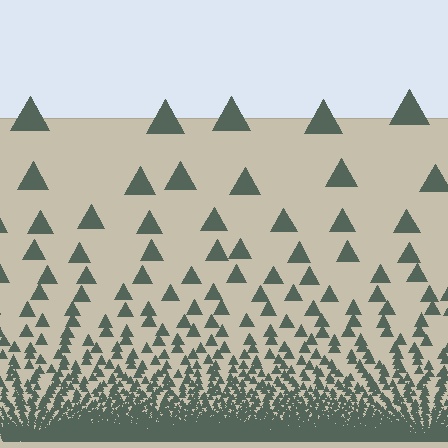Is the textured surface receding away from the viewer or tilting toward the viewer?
The surface appears to tilt toward the viewer. Texture elements get larger and sparser toward the top.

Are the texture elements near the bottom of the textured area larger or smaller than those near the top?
Smaller. The gradient is inverted — elements near the bottom are smaller and denser.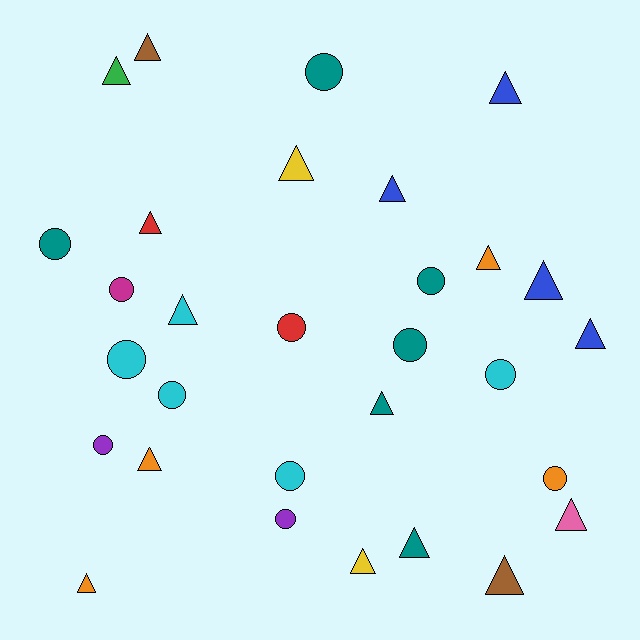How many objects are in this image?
There are 30 objects.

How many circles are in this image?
There are 13 circles.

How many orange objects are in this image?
There are 4 orange objects.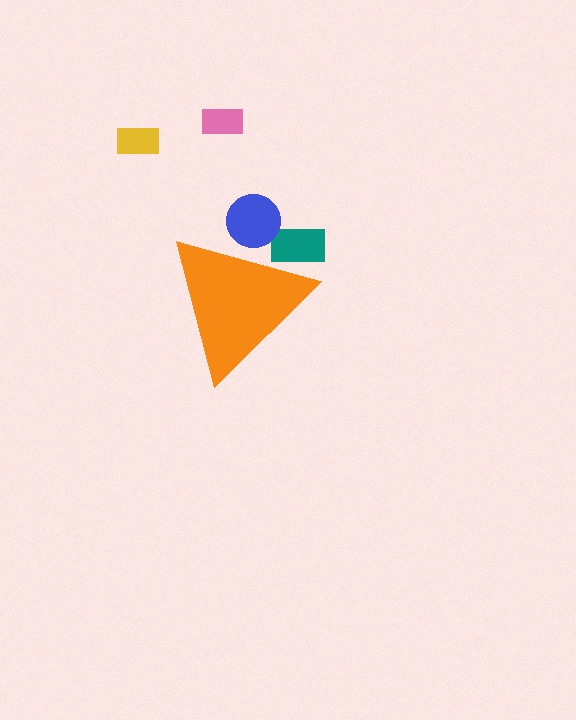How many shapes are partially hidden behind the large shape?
2 shapes are partially hidden.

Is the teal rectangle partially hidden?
Yes, the teal rectangle is partially hidden behind the orange triangle.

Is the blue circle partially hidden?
Yes, the blue circle is partially hidden behind the orange triangle.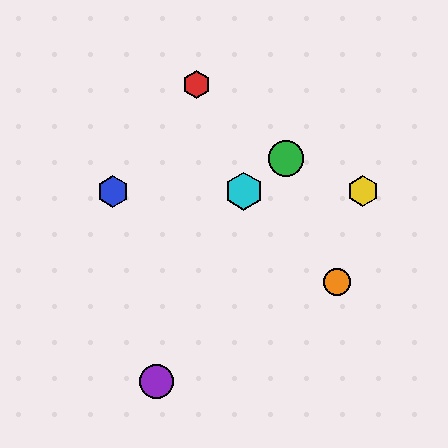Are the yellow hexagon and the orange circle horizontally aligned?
No, the yellow hexagon is at y≈191 and the orange circle is at y≈282.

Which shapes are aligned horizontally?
The blue hexagon, the yellow hexagon, the cyan hexagon are aligned horizontally.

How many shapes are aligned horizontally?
3 shapes (the blue hexagon, the yellow hexagon, the cyan hexagon) are aligned horizontally.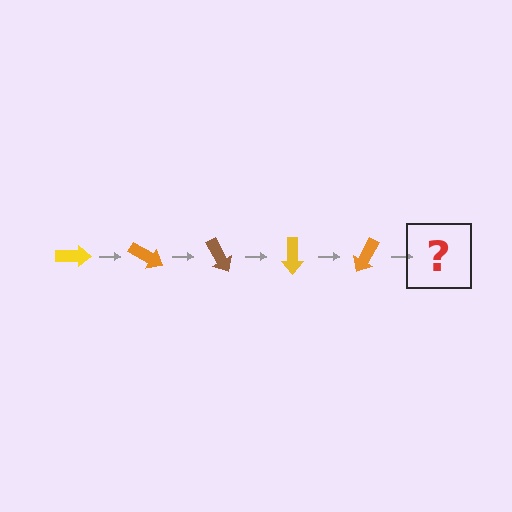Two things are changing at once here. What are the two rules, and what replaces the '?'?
The two rules are that it rotates 30 degrees each step and the color cycles through yellow, orange, and brown. The '?' should be a brown arrow, rotated 150 degrees from the start.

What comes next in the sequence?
The next element should be a brown arrow, rotated 150 degrees from the start.